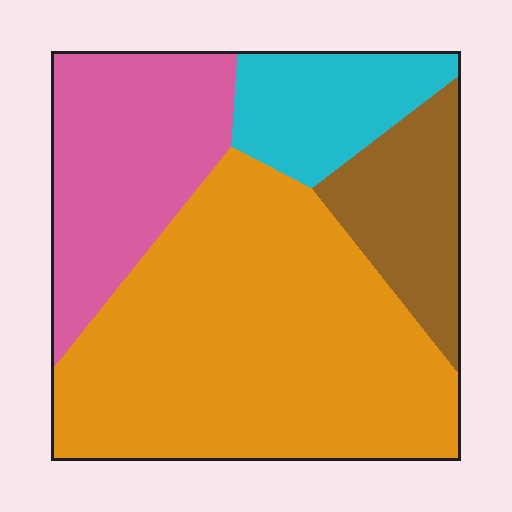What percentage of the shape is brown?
Brown takes up less than a quarter of the shape.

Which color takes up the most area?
Orange, at roughly 50%.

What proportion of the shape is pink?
Pink takes up about one fifth (1/5) of the shape.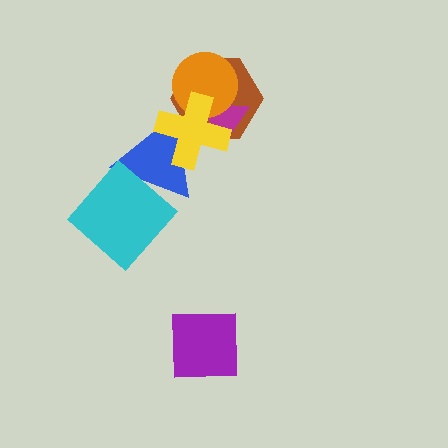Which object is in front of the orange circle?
The yellow cross is in front of the orange circle.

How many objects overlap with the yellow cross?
4 objects overlap with the yellow cross.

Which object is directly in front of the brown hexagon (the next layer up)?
The magenta triangle is directly in front of the brown hexagon.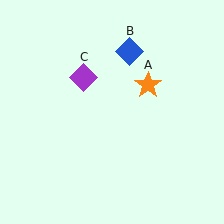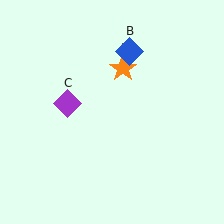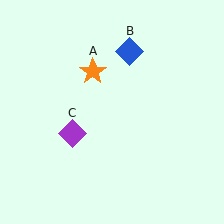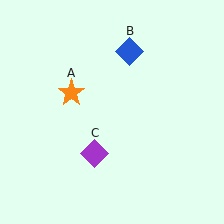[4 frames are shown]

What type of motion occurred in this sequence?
The orange star (object A), purple diamond (object C) rotated counterclockwise around the center of the scene.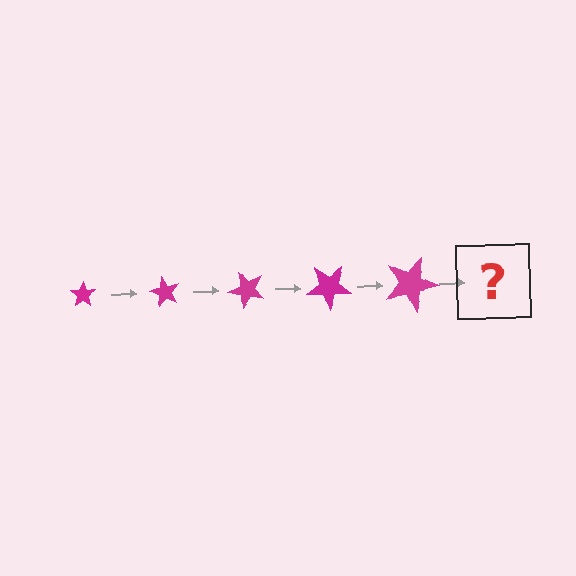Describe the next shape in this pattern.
It should be a star, larger than the previous one and rotated 300 degrees from the start.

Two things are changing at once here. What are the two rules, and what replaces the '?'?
The two rules are that the star grows larger each step and it rotates 60 degrees each step. The '?' should be a star, larger than the previous one and rotated 300 degrees from the start.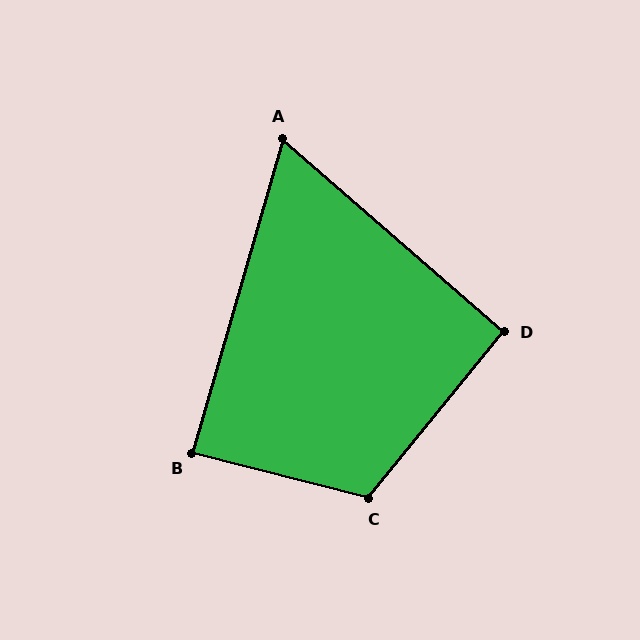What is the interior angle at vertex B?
Approximately 88 degrees (approximately right).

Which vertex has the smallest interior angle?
A, at approximately 65 degrees.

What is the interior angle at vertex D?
Approximately 92 degrees (approximately right).